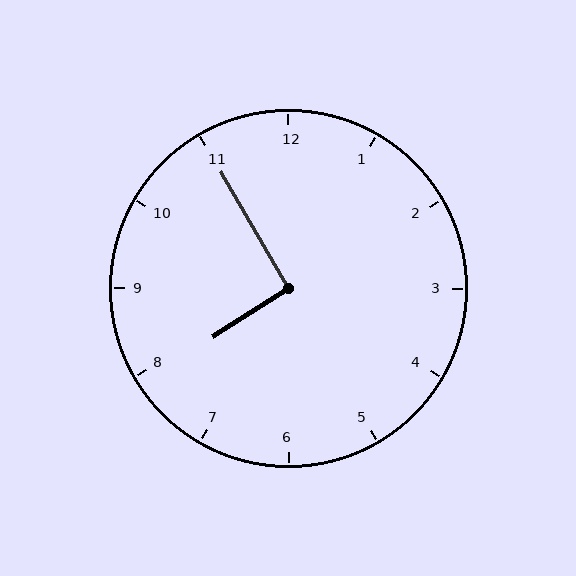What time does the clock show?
7:55.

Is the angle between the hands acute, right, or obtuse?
It is right.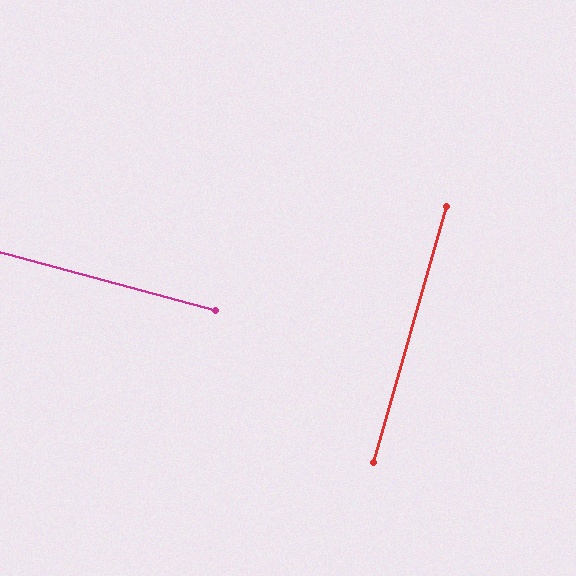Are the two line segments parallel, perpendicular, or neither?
Perpendicular — they meet at approximately 89°.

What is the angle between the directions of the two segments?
Approximately 89 degrees.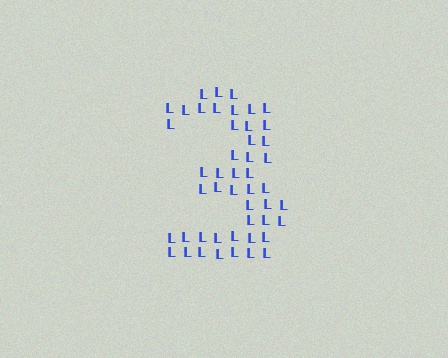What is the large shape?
The large shape is the digit 3.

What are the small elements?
The small elements are letter L's.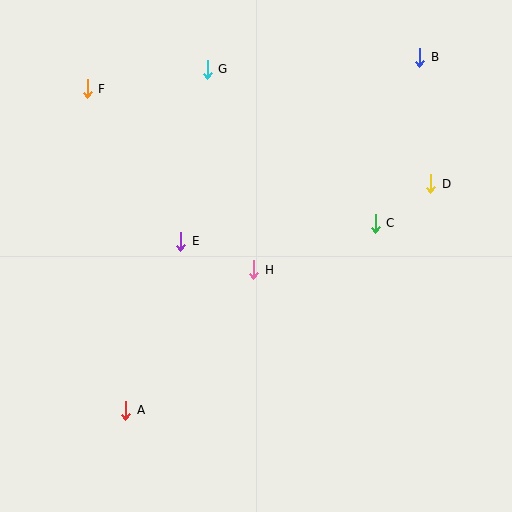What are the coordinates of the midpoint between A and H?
The midpoint between A and H is at (190, 340).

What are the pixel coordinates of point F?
Point F is at (87, 89).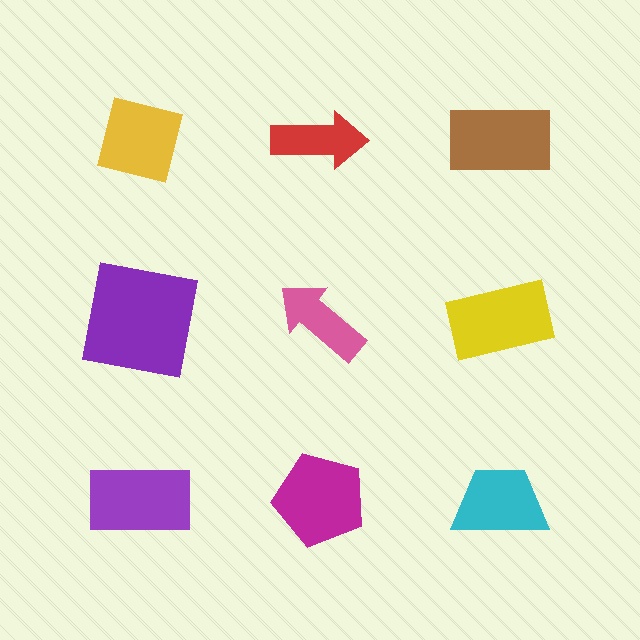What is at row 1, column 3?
A brown rectangle.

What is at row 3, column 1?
A purple rectangle.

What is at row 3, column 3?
A cyan trapezoid.